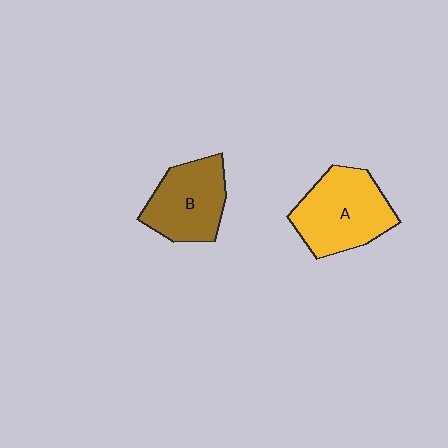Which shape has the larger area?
Shape A (yellow).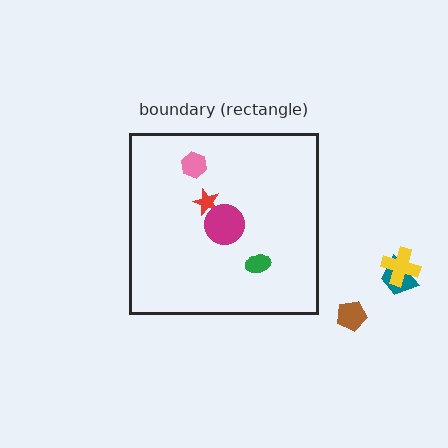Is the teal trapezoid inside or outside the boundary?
Outside.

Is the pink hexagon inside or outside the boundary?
Inside.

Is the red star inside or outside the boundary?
Inside.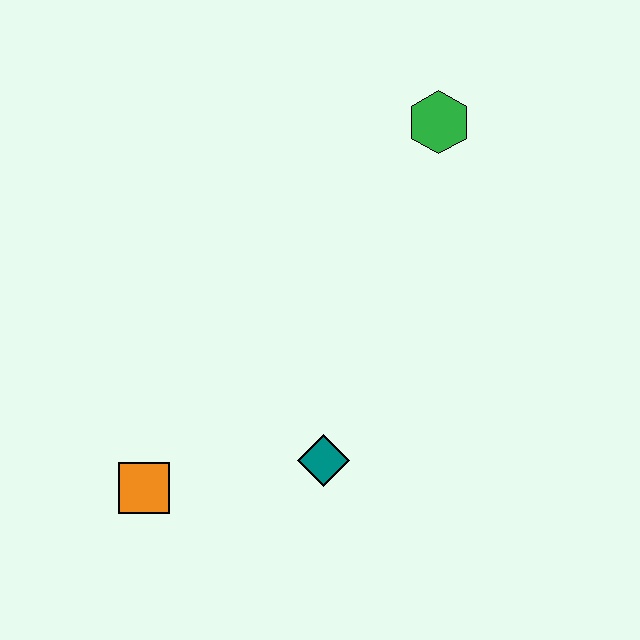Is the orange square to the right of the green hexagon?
No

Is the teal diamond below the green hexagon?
Yes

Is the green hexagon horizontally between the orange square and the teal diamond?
No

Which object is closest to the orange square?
The teal diamond is closest to the orange square.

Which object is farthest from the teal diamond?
The green hexagon is farthest from the teal diamond.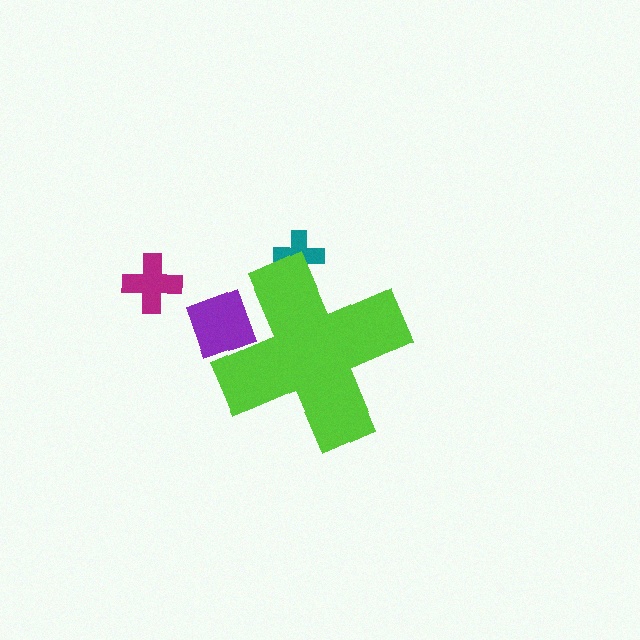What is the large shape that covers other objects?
A lime cross.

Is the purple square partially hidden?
Yes, the purple square is partially hidden behind the lime cross.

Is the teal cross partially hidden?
Yes, the teal cross is partially hidden behind the lime cross.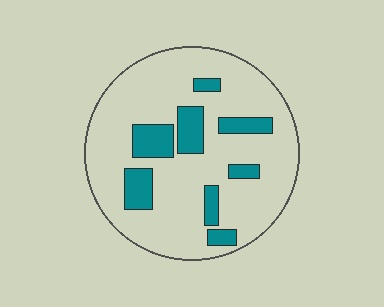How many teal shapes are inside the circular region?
8.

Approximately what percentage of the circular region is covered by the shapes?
Approximately 20%.